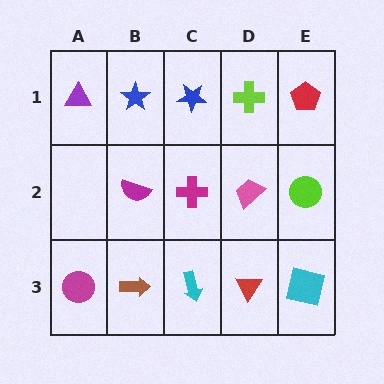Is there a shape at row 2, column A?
No, that cell is empty.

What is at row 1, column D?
A lime cross.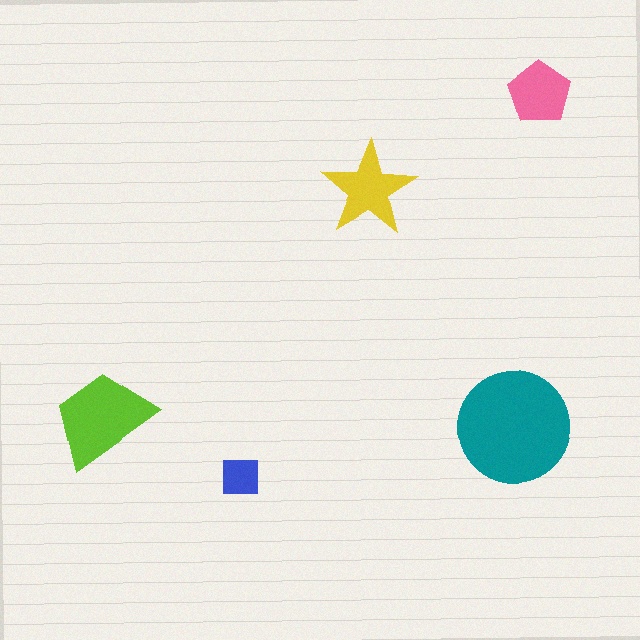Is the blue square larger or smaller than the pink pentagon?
Smaller.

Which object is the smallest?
The blue square.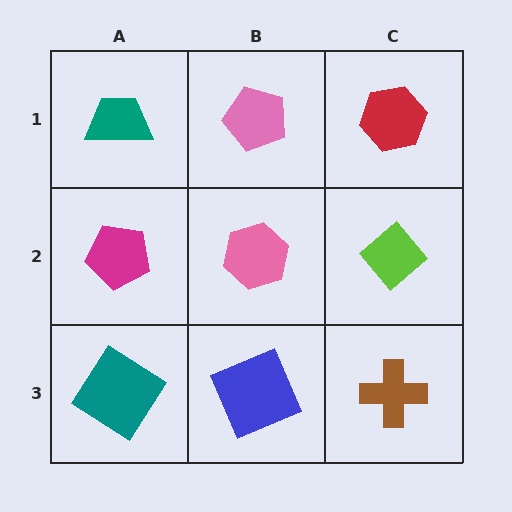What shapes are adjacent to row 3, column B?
A pink hexagon (row 2, column B), a teal diamond (row 3, column A), a brown cross (row 3, column C).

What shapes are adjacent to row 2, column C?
A red hexagon (row 1, column C), a brown cross (row 3, column C), a pink hexagon (row 2, column B).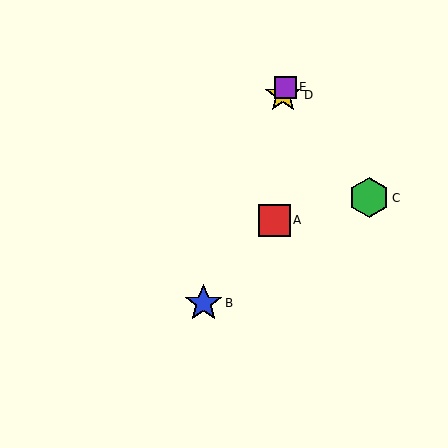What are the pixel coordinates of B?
Object B is at (203, 303).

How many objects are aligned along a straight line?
3 objects (B, D, E) are aligned along a straight line.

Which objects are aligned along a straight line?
Objects B, D, E are aligned along a straight line.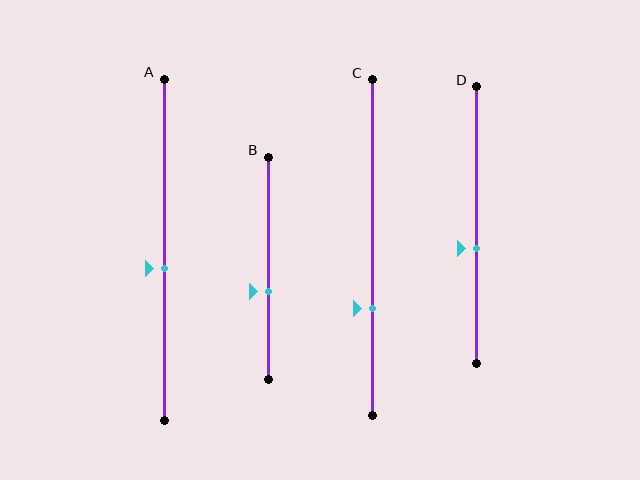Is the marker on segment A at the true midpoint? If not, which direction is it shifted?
No, the marker on segment A is shifted downward by about 6% of the segment length.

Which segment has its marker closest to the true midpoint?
Segment A has its marker closest to the true midpoint.